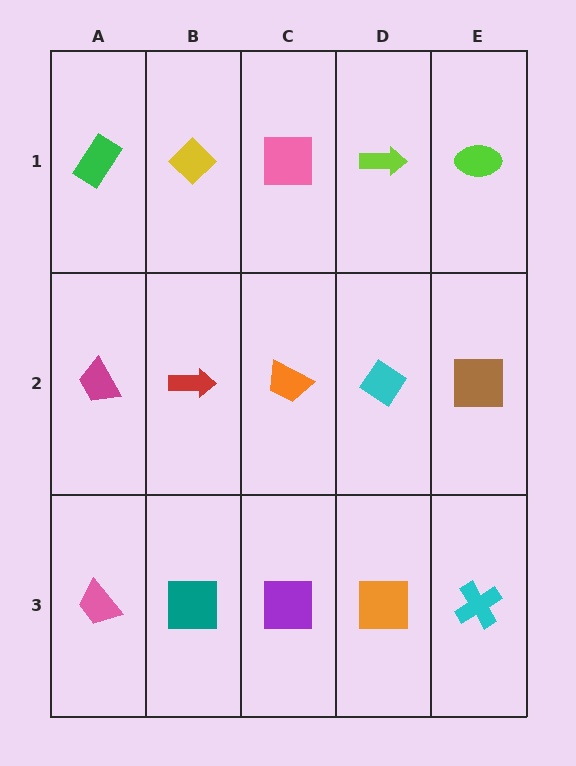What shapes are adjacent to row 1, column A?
A magenta trapezoid (row 2, column A), a yellow diamond (row 1, column B).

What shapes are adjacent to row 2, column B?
A yellow diamond (row 1, column B), a teal square (row 3, column B), a magenta trapezoid (row 2, column A), an orange trapezoid (row 2, column C).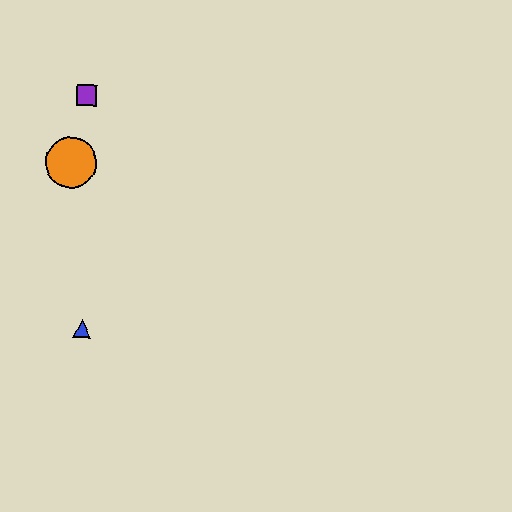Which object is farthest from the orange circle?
The blue triangle is farthest from the orange circle.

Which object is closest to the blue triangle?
The orange circle is closest to the blue triangle.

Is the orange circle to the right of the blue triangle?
No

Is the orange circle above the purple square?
No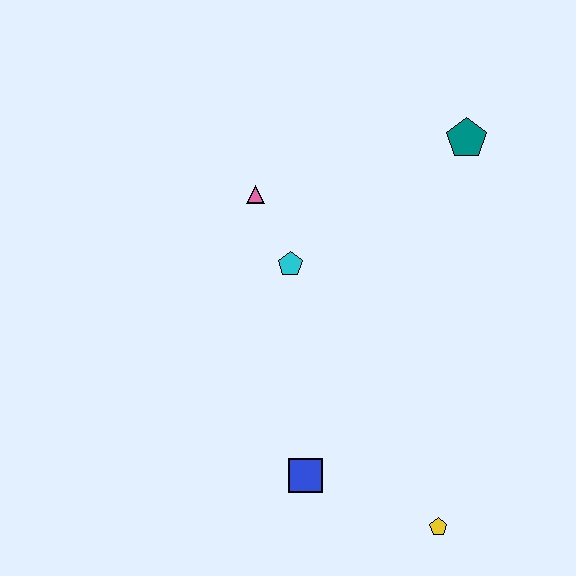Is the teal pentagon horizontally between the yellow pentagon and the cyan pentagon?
No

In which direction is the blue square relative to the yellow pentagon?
The blue square is to the left of the yellow pentagon.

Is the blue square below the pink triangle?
Yes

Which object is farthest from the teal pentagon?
The yellow pentagon is farthest from the teal pentagon.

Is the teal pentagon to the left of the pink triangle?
No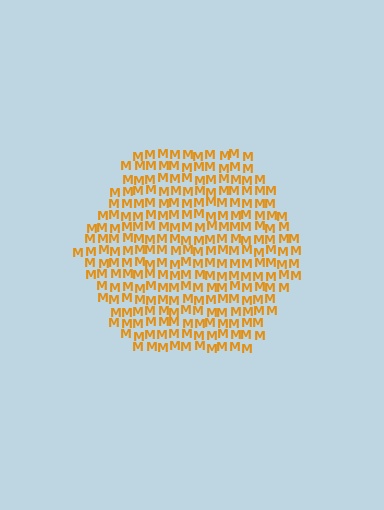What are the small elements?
The small elements are letter M's.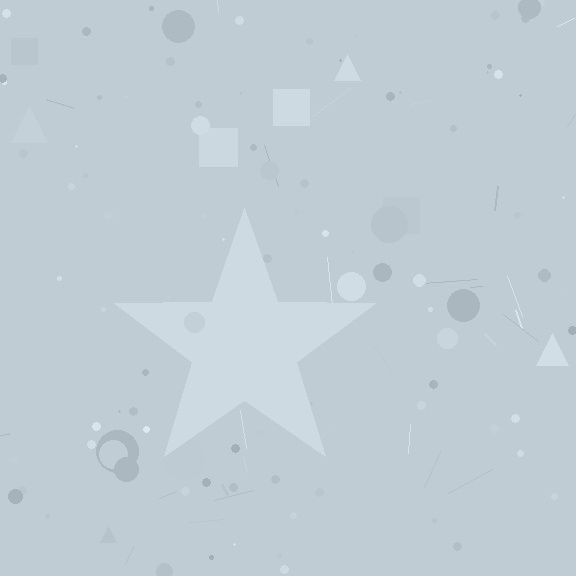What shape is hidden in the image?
A star is hidden in the image.